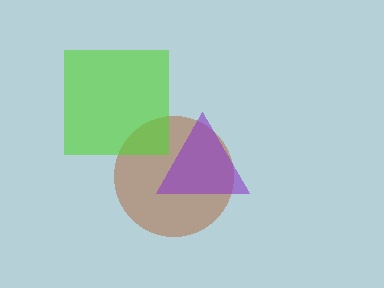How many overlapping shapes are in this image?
There are 3 overlapping shapes in the image.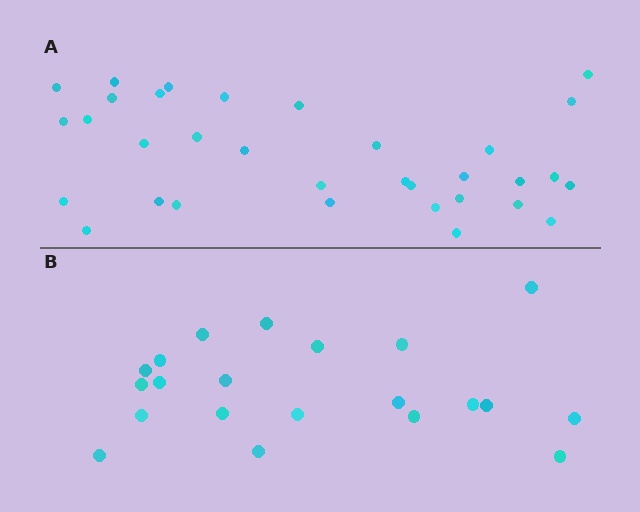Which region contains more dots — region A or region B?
Region A (the top region) has more dots.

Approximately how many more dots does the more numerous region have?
Region A has roughly 12 or so more dots than region B.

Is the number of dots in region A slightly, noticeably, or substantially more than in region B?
Region A has substantially more. The ratio is roughly 1.6 to 1.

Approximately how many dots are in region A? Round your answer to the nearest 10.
About 30 dots. (The exact count is 33, which rounds to 30.)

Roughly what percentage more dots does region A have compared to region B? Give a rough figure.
About 55% more.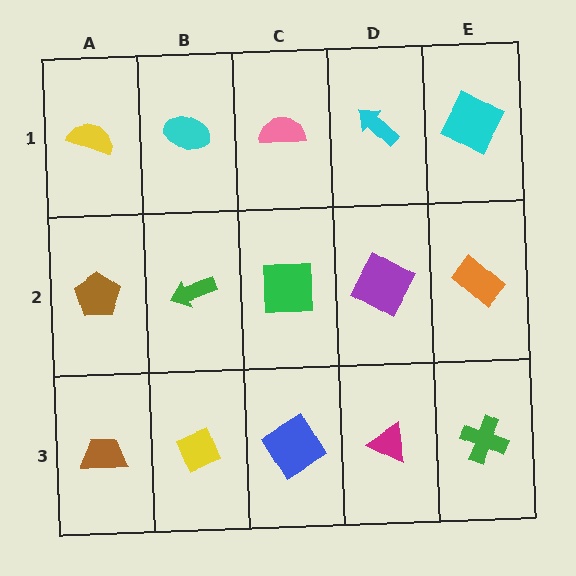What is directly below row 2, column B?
A yellow diamond.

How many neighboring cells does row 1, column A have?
2.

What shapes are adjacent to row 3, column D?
A purple square (row 2, column D), a blue diamond (row 3, column C), a green cross (row 3, column E).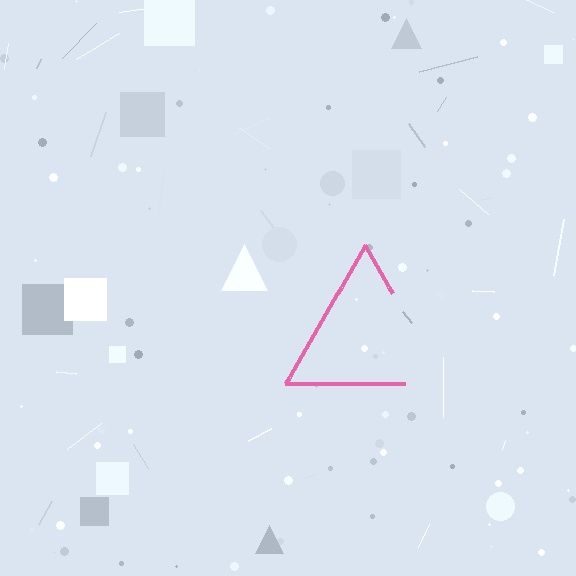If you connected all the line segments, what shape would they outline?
They would outline a triangle.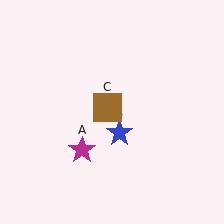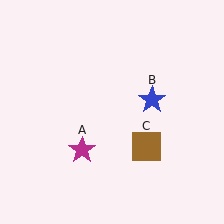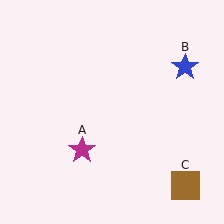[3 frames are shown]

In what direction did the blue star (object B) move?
The blue star (object B) moved up and to the right.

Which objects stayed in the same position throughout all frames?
Magenta star (object A) remained stationary.